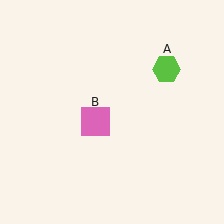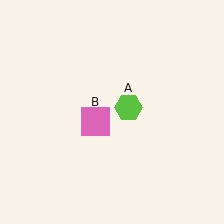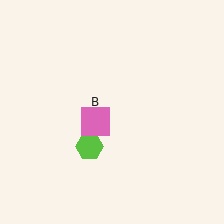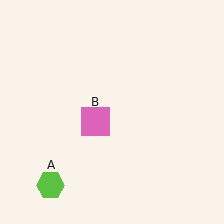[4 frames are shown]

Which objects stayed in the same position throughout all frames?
Pink square (object B) remained stationary.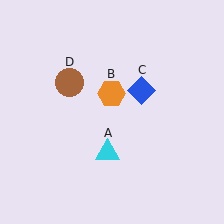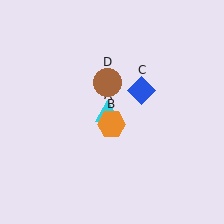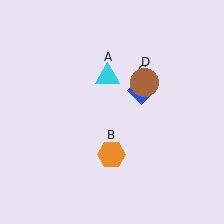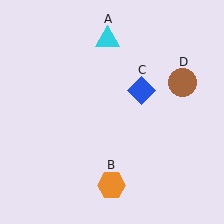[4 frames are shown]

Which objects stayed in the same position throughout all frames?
Blue diamond (object C) remained stationary.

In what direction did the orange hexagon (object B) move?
The orange hexagon (object B) moved down.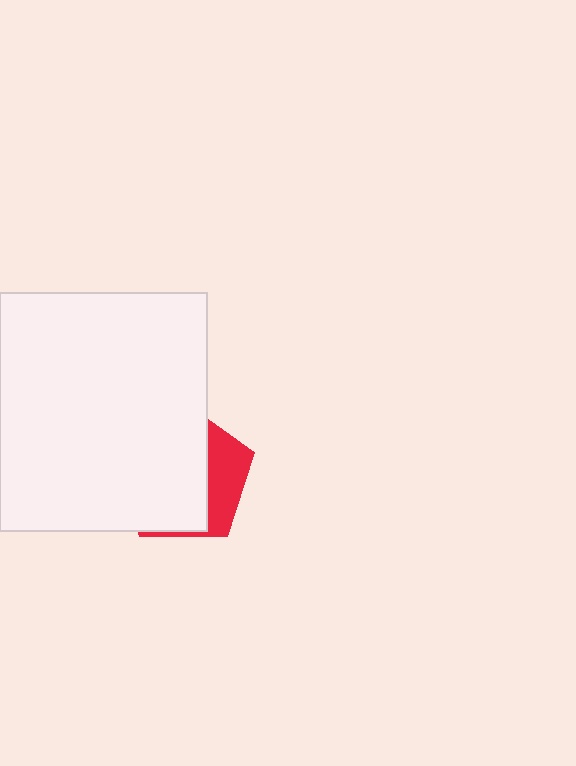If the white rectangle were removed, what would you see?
You would see the complete red pentagon.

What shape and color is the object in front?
The object in front is a white rectangle.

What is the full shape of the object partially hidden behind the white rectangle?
The partially hidden object is a red pentagon.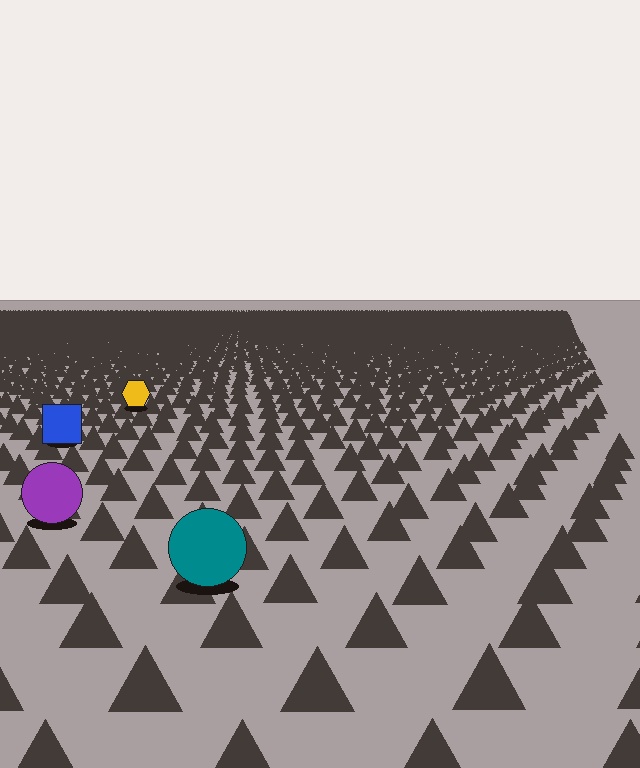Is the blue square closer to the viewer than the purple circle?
No. The purple circle is closer — you can tell from the texture gradient: the ground texture is coarser near it.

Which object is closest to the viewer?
The teal circle is closest. The texture marks near it are larger and more spread out.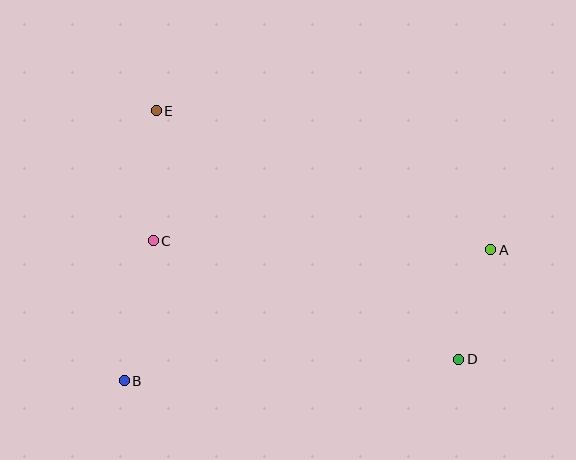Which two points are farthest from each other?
Points D and E are farthest from each other.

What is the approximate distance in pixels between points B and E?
The distance between B and E is approximately 272 pixels.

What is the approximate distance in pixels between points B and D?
The distance between B and D is approximately 335 pixels.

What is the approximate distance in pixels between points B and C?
The distance between B and C is approximately 143 pixels.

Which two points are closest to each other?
Points A and D are closest to each other.